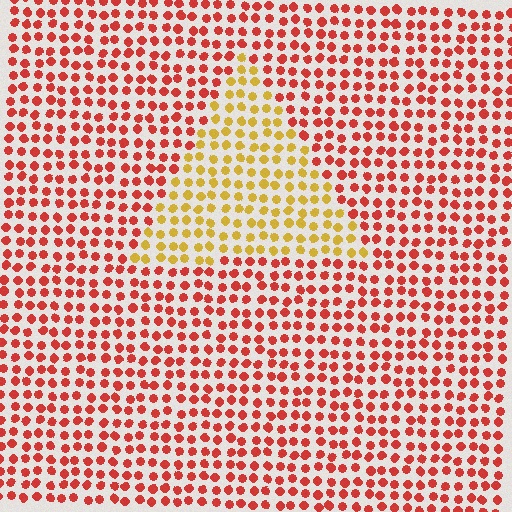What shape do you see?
I see a triangle.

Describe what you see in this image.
The image is filled with small red elements in a uniform arrangement. A triangle-shaped region is visible where the elements are tinted to a slightly different hue, forming a subtle color boundary.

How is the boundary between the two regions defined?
The boundary is defined purely by a slight shift in hue (about 47 degrees). Spacing, size, and orientation are identical on both sides.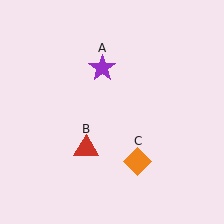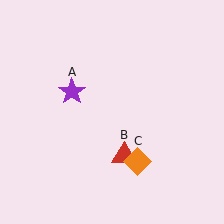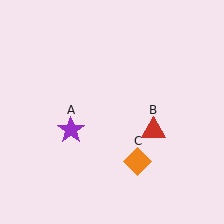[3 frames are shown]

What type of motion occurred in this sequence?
The purple star (object A), red triangle (object B) rotated counterclockwise around the center of the scene.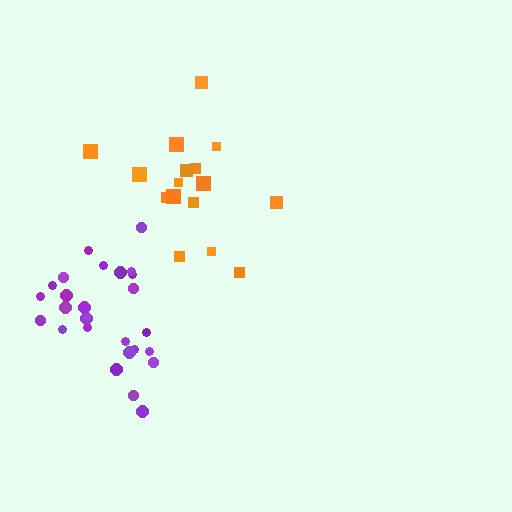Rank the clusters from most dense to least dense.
purple, orange.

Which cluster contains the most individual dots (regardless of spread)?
Purple (27).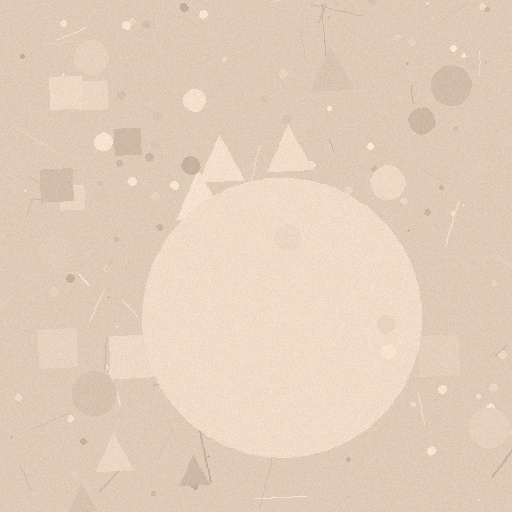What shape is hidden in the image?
A circle is hidden in the image.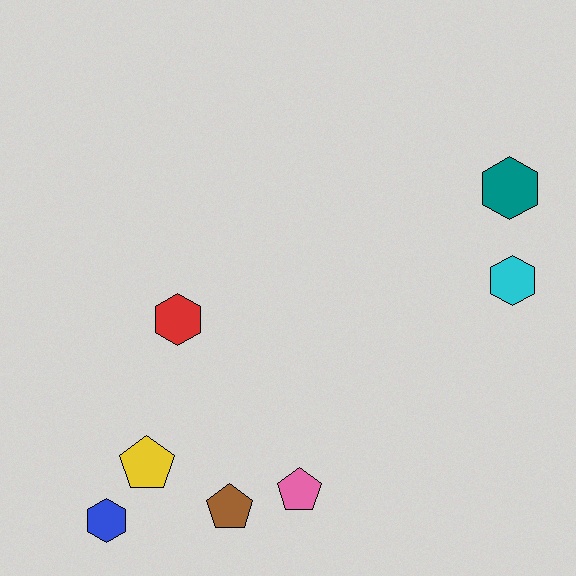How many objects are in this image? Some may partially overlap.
There are 7 objects.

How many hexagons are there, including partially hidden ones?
There are 4 hexagons.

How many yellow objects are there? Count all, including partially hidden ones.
There is 1 yellow object.